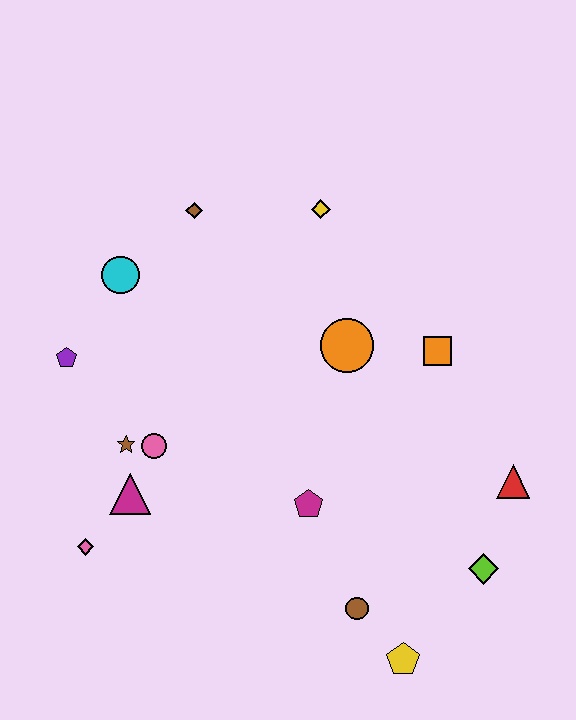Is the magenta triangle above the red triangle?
No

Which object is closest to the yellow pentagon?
The brown circle is closest to the yellow pentagon.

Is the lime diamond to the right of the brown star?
Yes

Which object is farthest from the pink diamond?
The red triangle is farthest from the pink diamond.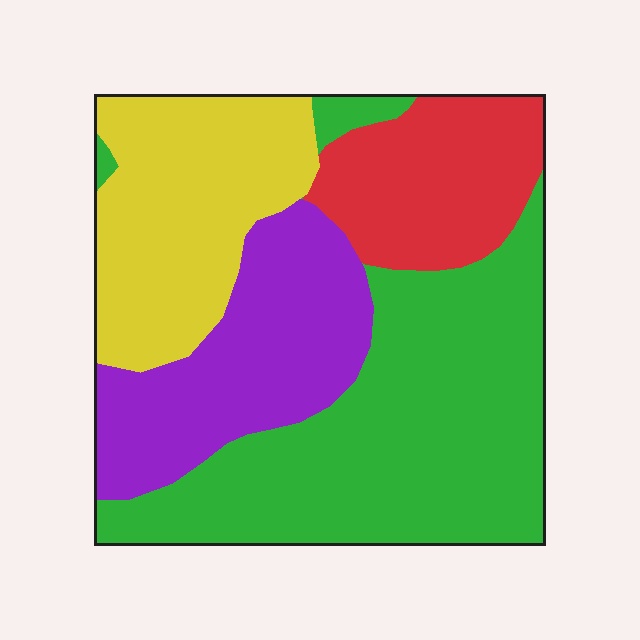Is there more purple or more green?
Green.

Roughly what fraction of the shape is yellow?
Yellow covers 22% of the shape.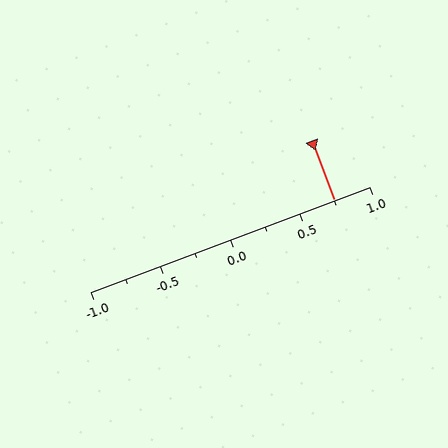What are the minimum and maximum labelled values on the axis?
The axis runs from -1.0 to 1.0.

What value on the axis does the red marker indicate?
The marker indicates approximately 0.75.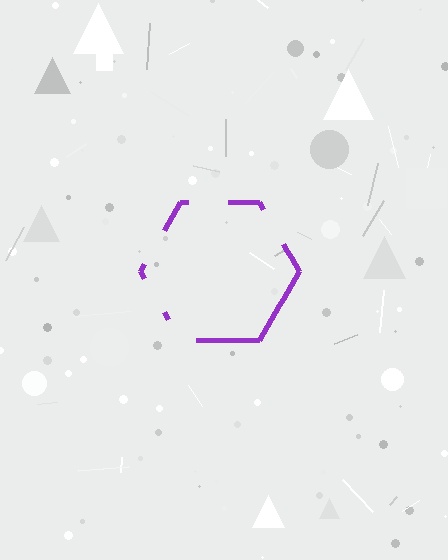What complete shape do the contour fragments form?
The contour fragments form a hexagon.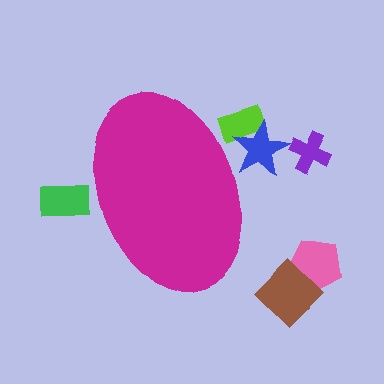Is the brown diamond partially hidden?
No, the brown diamond is fully visible.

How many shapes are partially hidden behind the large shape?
3 shapes are partially hidden.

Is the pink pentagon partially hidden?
No, the pink pentagon is fully visible.